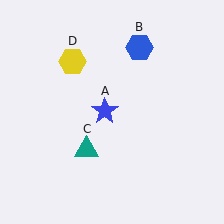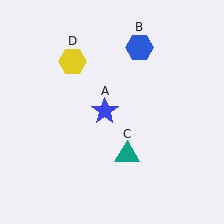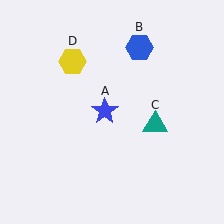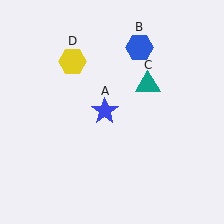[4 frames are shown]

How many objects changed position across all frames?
1 object changed position: teal triangle (object C).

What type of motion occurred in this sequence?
The teal triangle (object C) rotated counterclockwise around the center of the scene.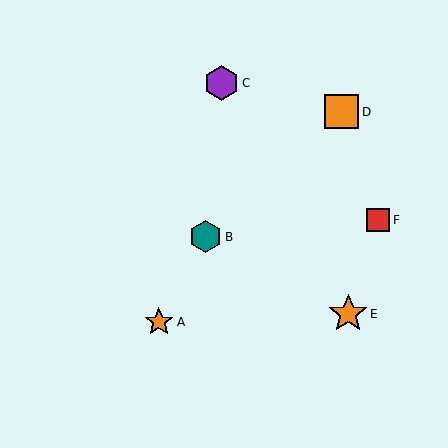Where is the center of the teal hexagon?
The center of the teal hexagon is at (206, 237).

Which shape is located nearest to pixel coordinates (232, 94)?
The purple hexagon (labeled C) at (221, 83) is nearest to that location.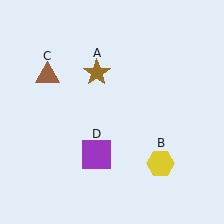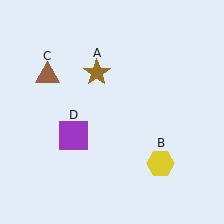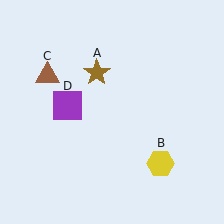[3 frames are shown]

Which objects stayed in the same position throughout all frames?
Brown star (object A) and yellow hexagon (object B) and brown triangle (object C) remained stationary.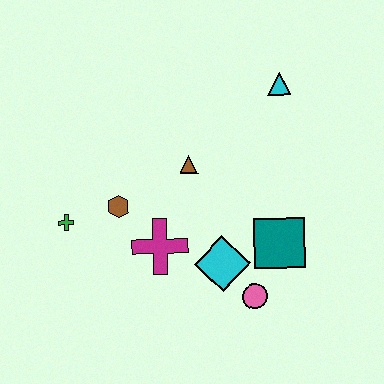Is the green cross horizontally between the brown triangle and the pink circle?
No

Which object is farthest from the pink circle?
The cyan triangle is farthest from the pink circle.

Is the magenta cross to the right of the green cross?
Yes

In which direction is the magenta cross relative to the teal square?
The magenta cross is to the left of the teal square.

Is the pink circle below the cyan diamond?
Yes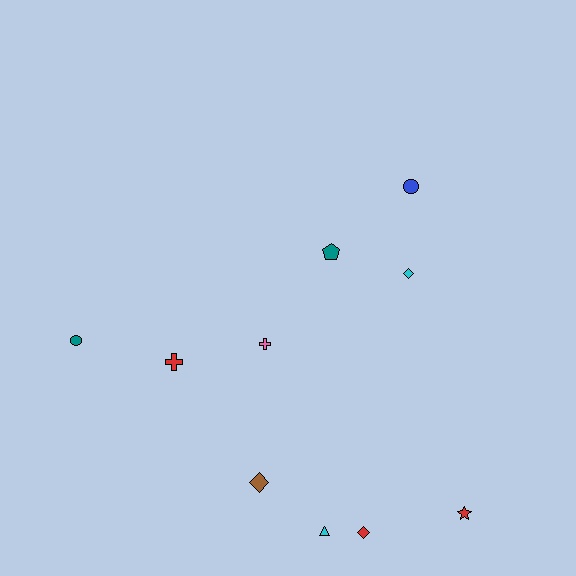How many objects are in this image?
There are 10 objects.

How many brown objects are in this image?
There is 1 brown object.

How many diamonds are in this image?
There are 3 diamonds.